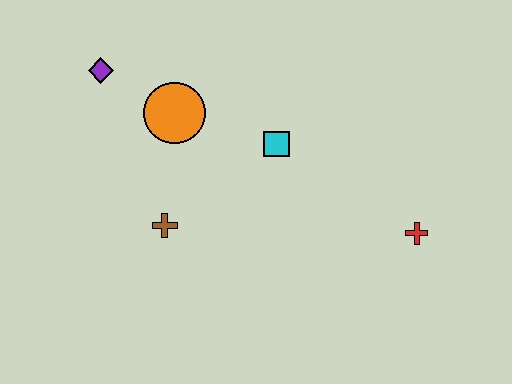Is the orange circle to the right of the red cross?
No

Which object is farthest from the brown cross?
The red cross is farthest from the brown cross.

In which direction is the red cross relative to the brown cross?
The red cross is to the right of the brown cross.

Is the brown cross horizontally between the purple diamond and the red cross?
Yes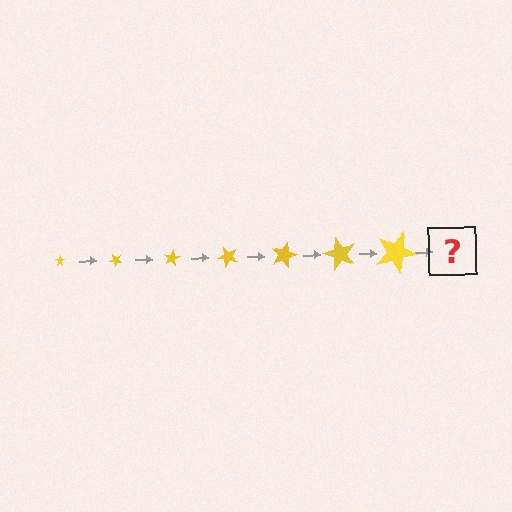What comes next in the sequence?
The next element should be a star, larger than the previous one and rotated 280 degrees from the start.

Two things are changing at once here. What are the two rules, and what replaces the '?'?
The two rules are that the star grows larger each step and it rotates 40 degrees each step. The '?' should be a star, larger than the previous one and rotated 280 degrees from the start.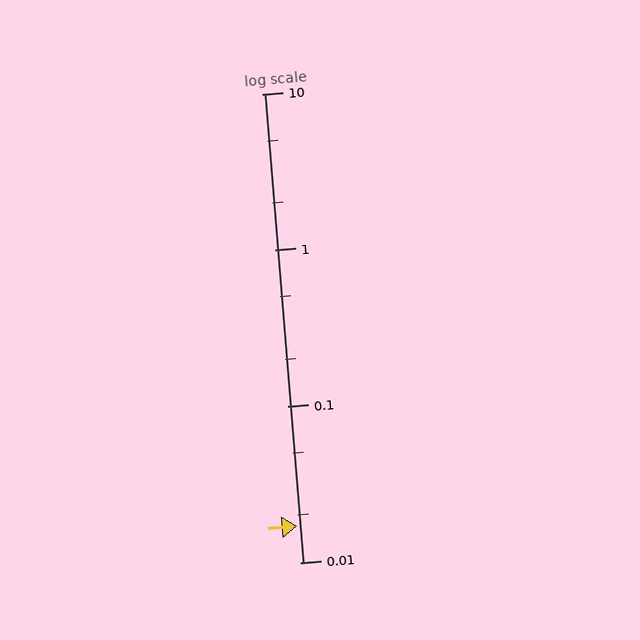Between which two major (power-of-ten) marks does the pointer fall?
The pointer is between 0.01 and 0.1.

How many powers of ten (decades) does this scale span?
The scale spans 3 decades, from 0.01 to 10.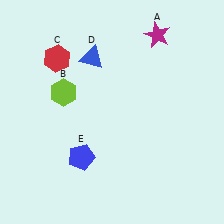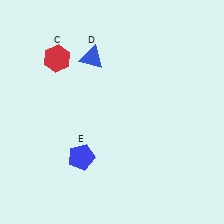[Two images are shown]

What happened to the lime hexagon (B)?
The lime hexagon (B) was removed in Image 2. It was in the top-left area of Image 1.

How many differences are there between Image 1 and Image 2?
There are 2 differences between the two images.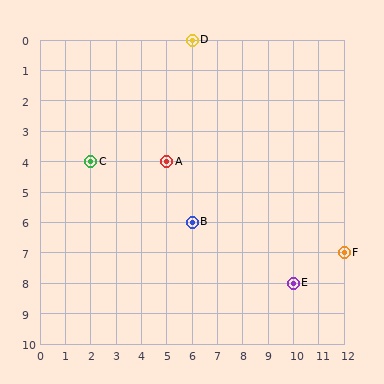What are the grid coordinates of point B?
Point B is at grid coordinates (6, 6).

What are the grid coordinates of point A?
Point A is at grid coordinates (5, 4).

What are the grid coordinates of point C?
Point C is at grid coordinates (2, 4).